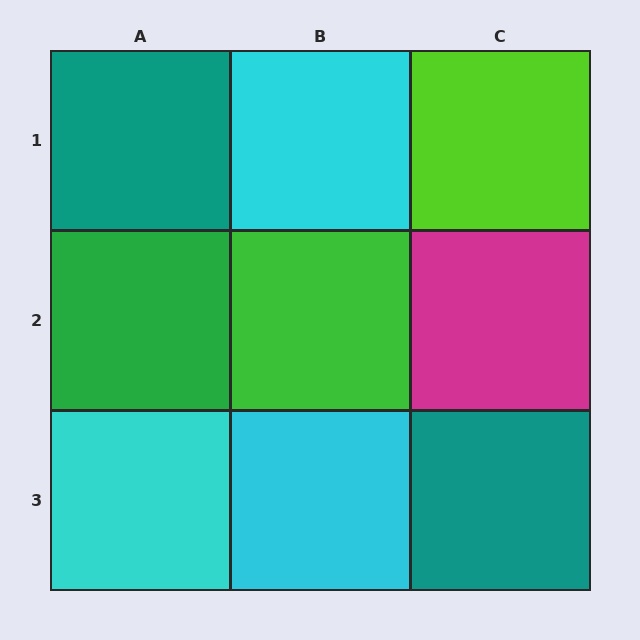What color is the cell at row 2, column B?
Green.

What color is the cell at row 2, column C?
Magenta.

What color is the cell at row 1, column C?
Lime.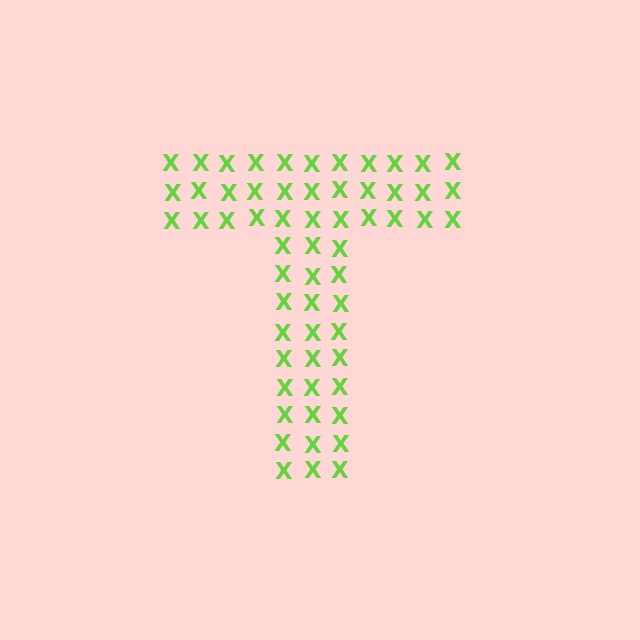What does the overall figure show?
The overall figure shows the letter T.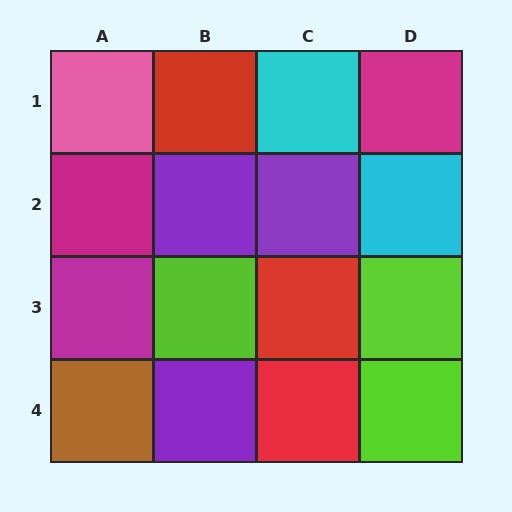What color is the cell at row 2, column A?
Magenta.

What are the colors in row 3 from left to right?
Magenta, lime, red, lime.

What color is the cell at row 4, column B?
Purple.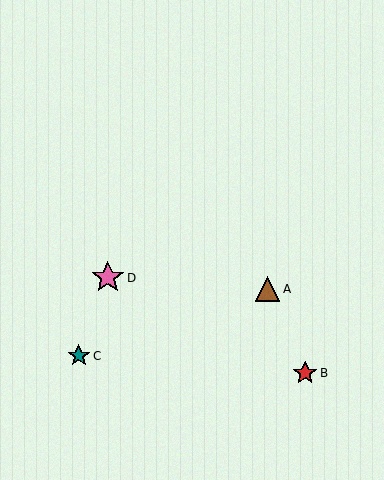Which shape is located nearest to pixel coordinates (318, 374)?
The red star (labeled B) at (305, 373) is nearest to that location.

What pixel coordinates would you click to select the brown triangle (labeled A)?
Click at (268, 289) to select the brown triangle A.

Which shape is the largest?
The pink star (labeled D) is the largest.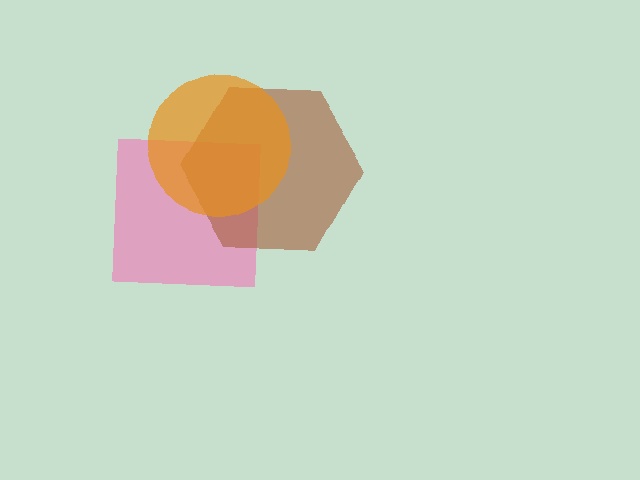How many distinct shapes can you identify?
There are 3 distinct shapes: a pink square, a brown hexagon, an orange circle.